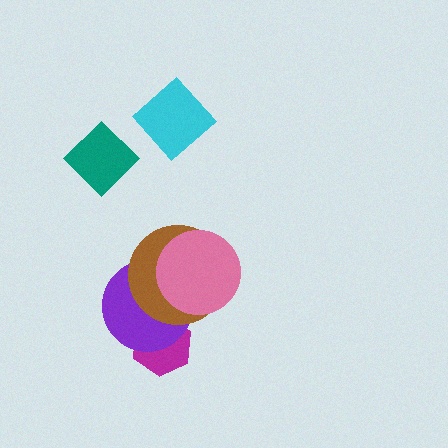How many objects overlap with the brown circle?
3 objects overlap with the brown circle.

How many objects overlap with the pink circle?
2 objects overlap with the pink circle.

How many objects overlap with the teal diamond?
0 objects overlap with the teal diamond.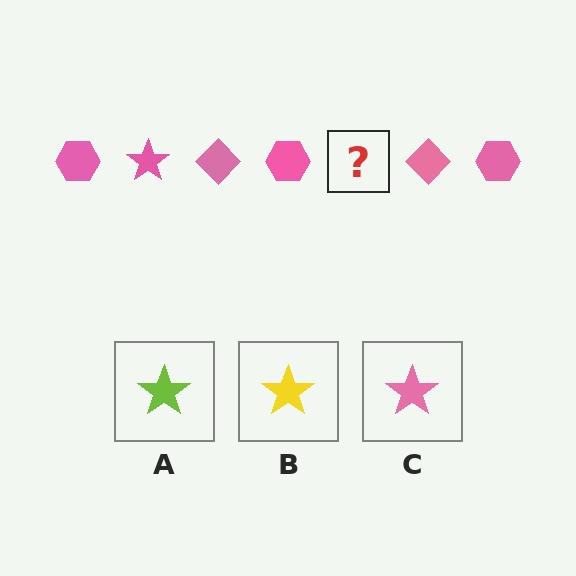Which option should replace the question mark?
Option C.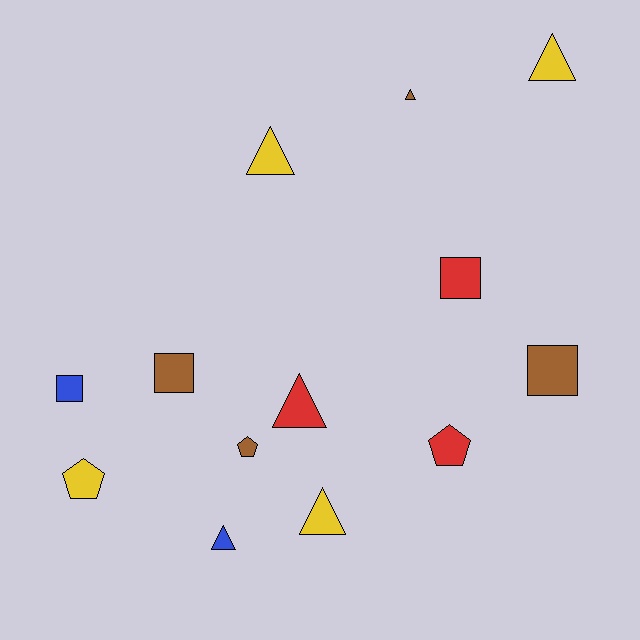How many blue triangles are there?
There is 1 blue triangle.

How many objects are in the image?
There are 13 objects.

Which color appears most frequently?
Brown, with 4 objects.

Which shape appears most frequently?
Triangle, with 6 objects.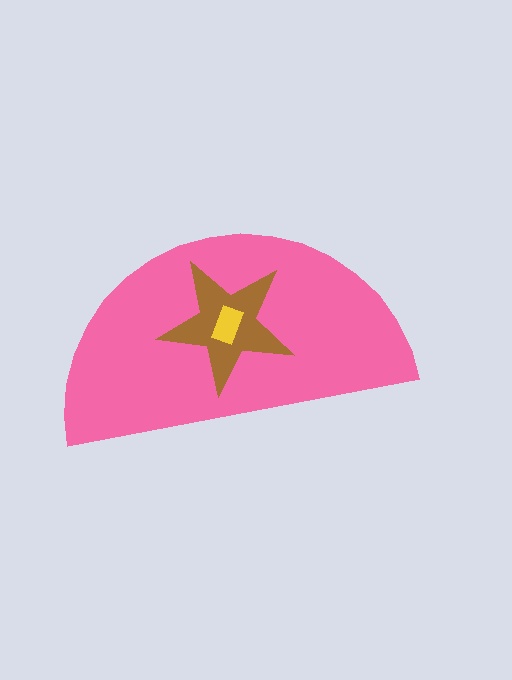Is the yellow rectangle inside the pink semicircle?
Yes.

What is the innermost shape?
The yellow rectangle.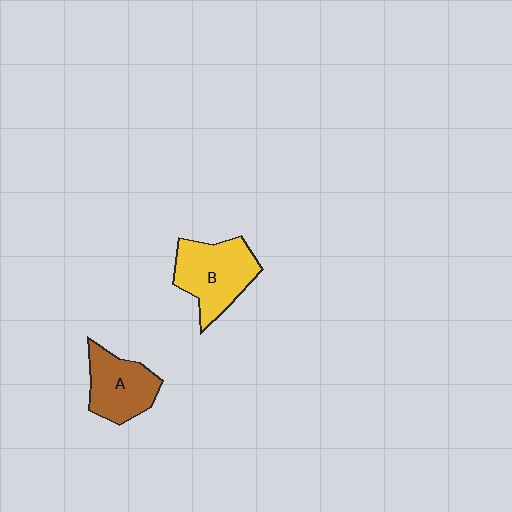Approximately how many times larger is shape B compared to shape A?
Approximately 1.2 times.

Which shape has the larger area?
Shape B (yellow).